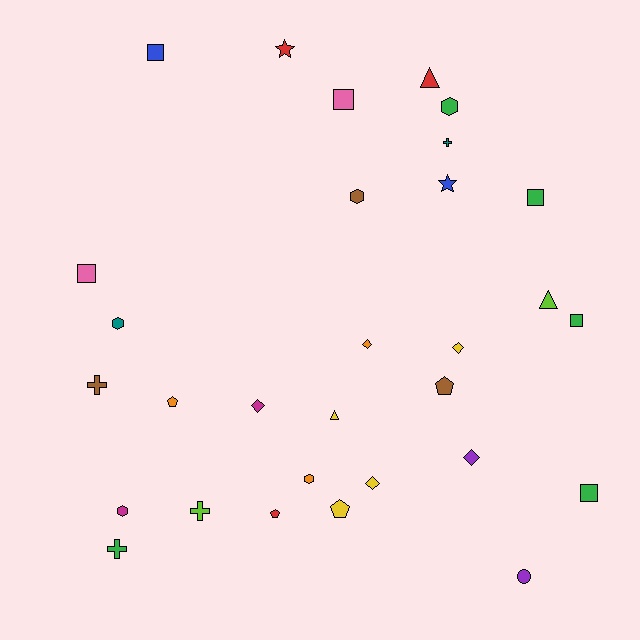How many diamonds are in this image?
There are 5 diamonds.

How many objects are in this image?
There are 30 objects.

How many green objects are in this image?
There are 5 green objects.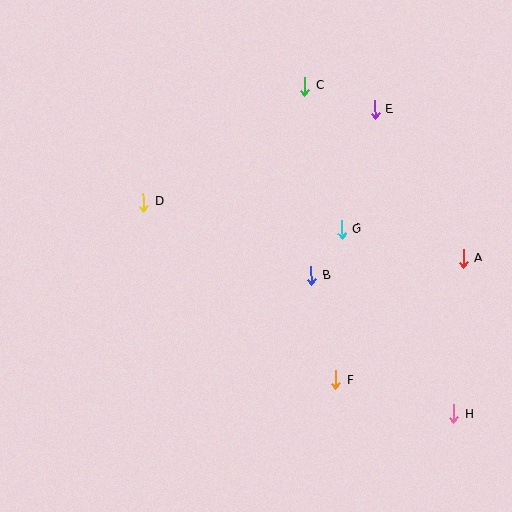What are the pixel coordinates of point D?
Point D is at (144, 202).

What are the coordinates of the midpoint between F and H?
The midpoint between F and H is at (395, 397).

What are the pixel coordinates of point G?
Point G is at (342, 229).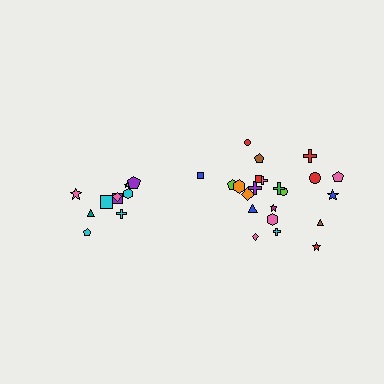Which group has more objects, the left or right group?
The right group.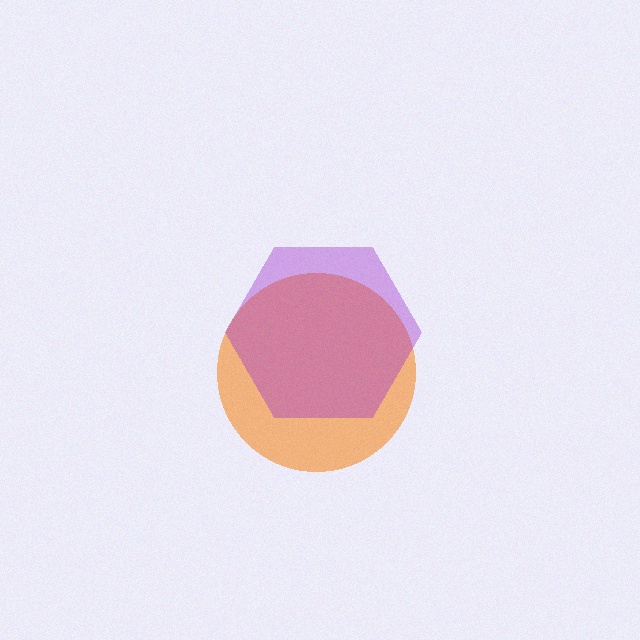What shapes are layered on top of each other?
The layered shapes are: an orange circle, a purple hexagon.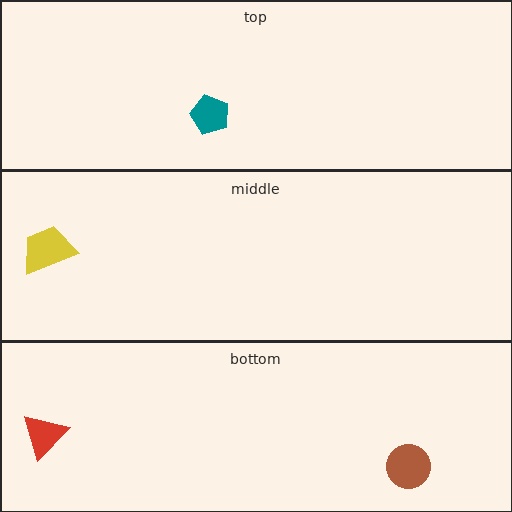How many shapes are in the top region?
1.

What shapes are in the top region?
The teal pentagon.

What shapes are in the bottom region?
The brown circle, the red triangle.